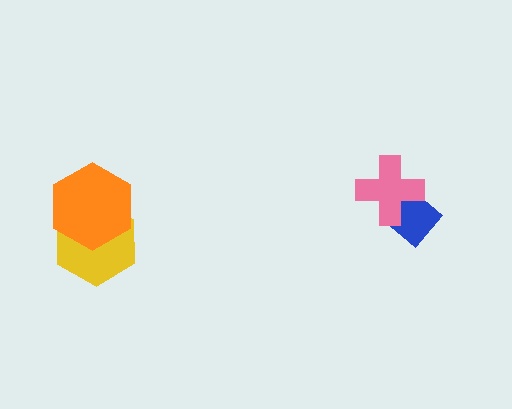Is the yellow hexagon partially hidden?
Yes, it is partially covered by another shape.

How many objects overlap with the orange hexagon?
1 object overlaps with the orange hexagon.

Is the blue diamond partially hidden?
Yes, it is partially covered by another shape.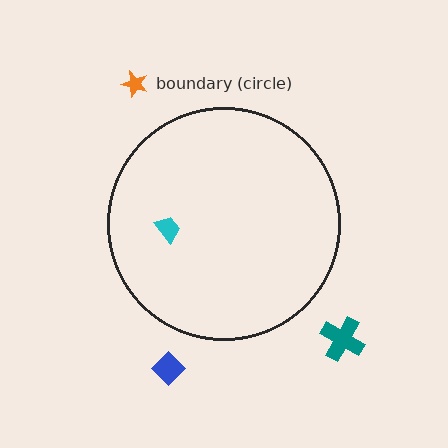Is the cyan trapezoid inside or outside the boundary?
Inside.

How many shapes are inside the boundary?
1 inside, 3 outside.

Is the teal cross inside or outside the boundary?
Outside.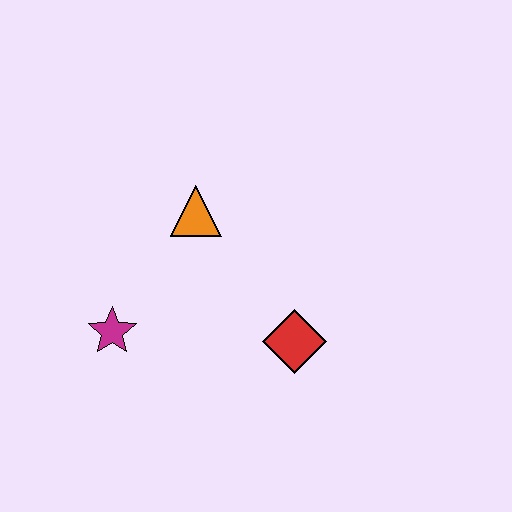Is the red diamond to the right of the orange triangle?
Yes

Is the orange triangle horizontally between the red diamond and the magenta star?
Yes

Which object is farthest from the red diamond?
The magenta star is farthest from the red diamond.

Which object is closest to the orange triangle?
The magenta star is closest to the orange triangle.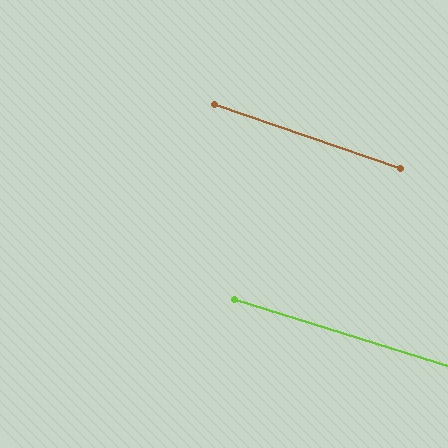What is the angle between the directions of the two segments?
Approximately 2 degrees.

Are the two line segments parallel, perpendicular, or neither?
Parallel — their directions differ by only 1.8°.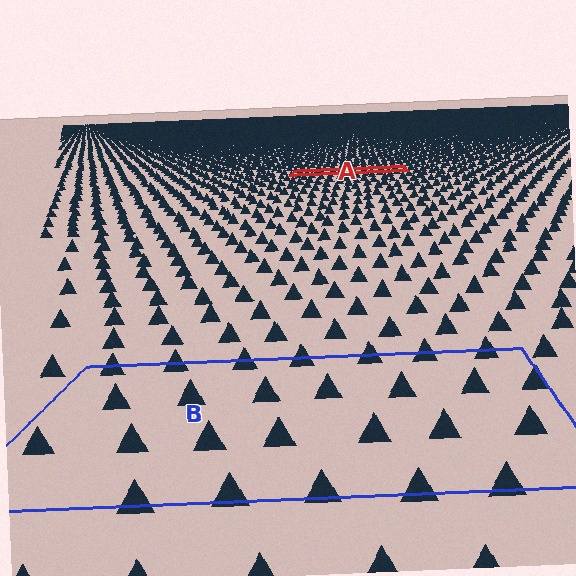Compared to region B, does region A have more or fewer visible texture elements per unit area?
Region A has more texture elements per unit area — they are packed more densely because it is farther away.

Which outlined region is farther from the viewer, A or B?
Region A is farther from the viewer — the texture elements inside it appear smaller and more densely packed.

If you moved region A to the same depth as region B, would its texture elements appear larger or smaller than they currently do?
They would appear larger. At a closer depth, the same texture elements are projected at a bigger on-screen size.